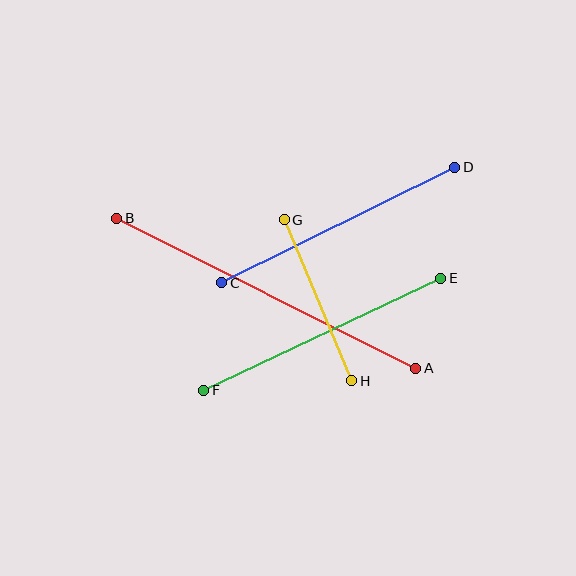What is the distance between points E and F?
The distance is approximately 262 pixels.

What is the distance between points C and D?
The distance is approximately 260 pixels.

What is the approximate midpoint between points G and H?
The midpoint is at approximately (318, 300) pixels.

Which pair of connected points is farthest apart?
Points A and B are farthest apart.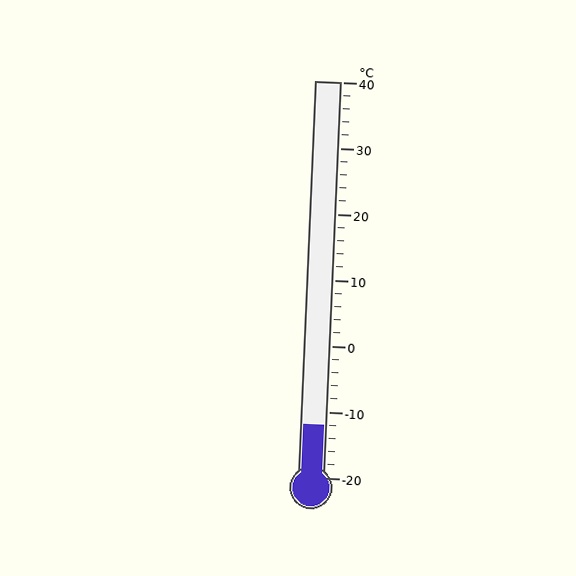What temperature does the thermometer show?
The thermometer shows approximately -12°C.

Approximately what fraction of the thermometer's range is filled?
The thermometer is filled to approximately 15% of its range.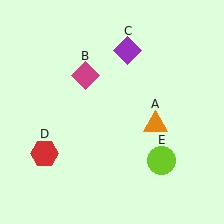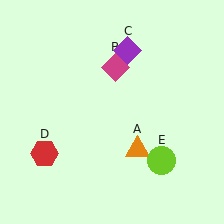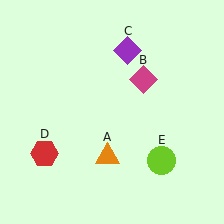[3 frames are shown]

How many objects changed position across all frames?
2 objects changed position: orange triangle (object A), magenta diamond (object B).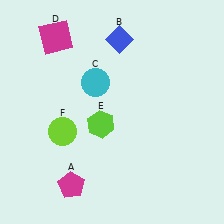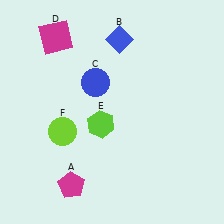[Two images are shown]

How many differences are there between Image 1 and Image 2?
There is 1 difference between the two images.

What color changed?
The circle (C) changed from cyan in Image 1 to blue in Image 2.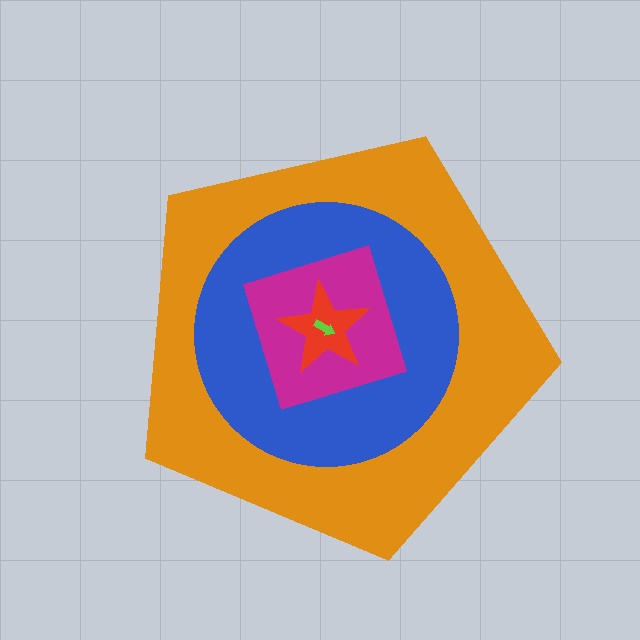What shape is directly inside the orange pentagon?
The blue circle.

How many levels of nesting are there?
5.